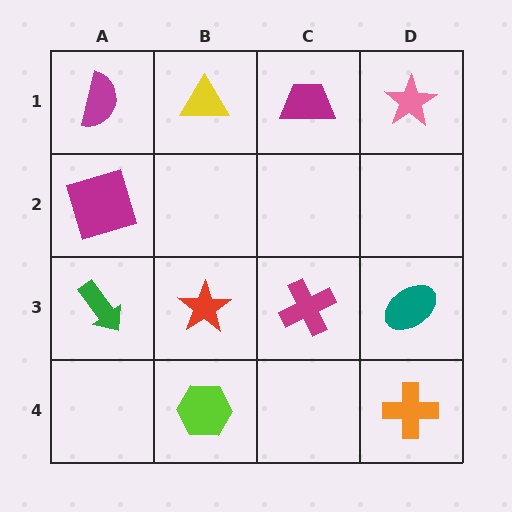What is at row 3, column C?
A magenta cross.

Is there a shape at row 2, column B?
No, that cell is empty.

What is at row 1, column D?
A pink star.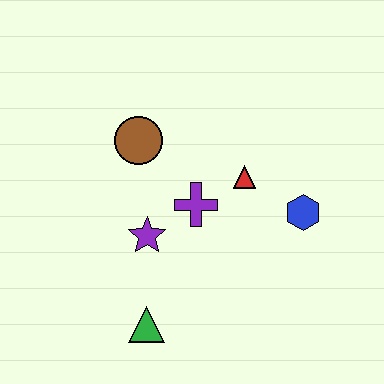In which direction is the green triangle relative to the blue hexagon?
The green triangle is to the left of the blue hexagon.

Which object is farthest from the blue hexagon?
The green triangle is farthest from the blue hexagon.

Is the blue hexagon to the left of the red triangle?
No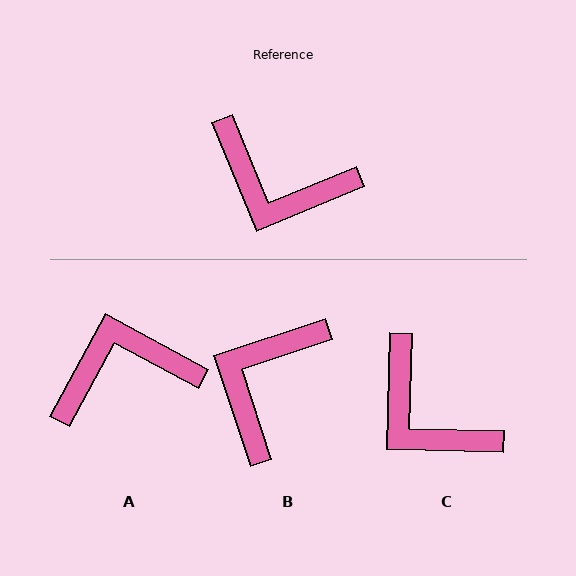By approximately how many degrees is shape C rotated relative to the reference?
Approximately 24 degrees clockwise.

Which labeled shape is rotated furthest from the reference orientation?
A, about 141 degrees away.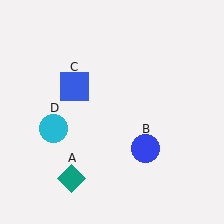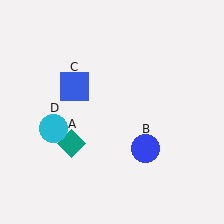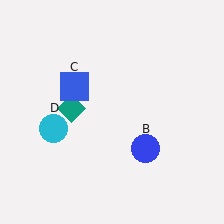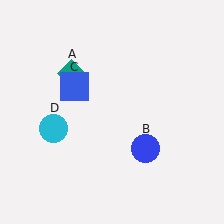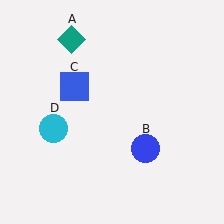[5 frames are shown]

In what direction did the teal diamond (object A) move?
The teal diamond (object A) moved up.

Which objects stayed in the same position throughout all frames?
Blue circle (object B) and blue square (object C) and cyan circle (object D) remained stationary.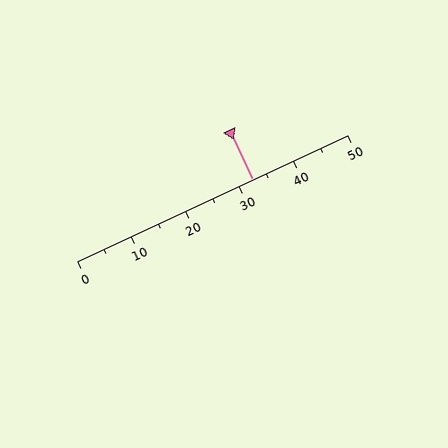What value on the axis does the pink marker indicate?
The marker indicates approximately 32.5.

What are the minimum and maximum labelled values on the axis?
The axis runs from 0 to 50.